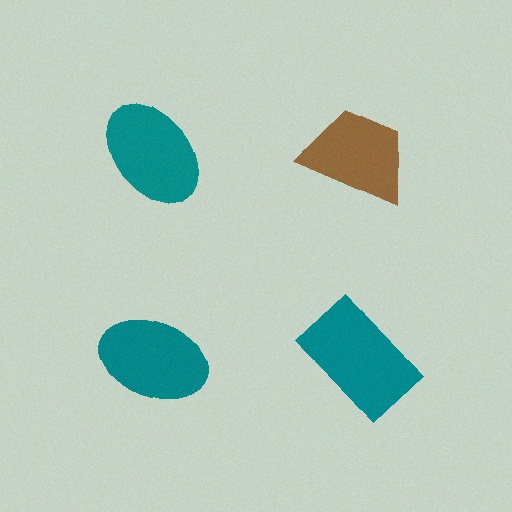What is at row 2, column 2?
A teal rectangle.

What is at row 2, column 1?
A teal ellipse.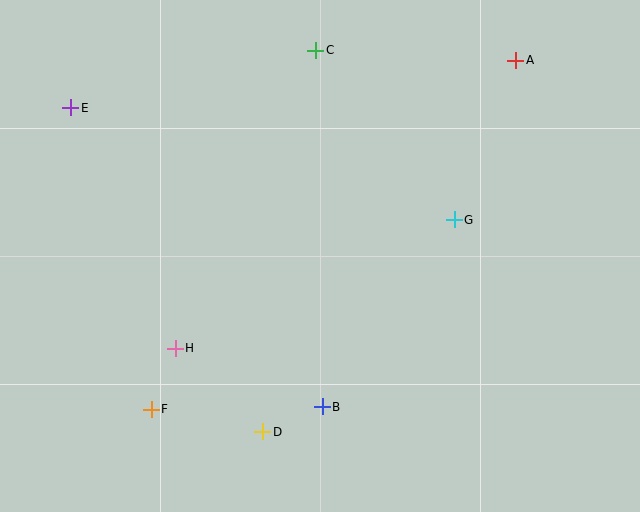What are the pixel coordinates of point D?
Point D is at (263, 432).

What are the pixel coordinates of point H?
Point H is at (175, 348).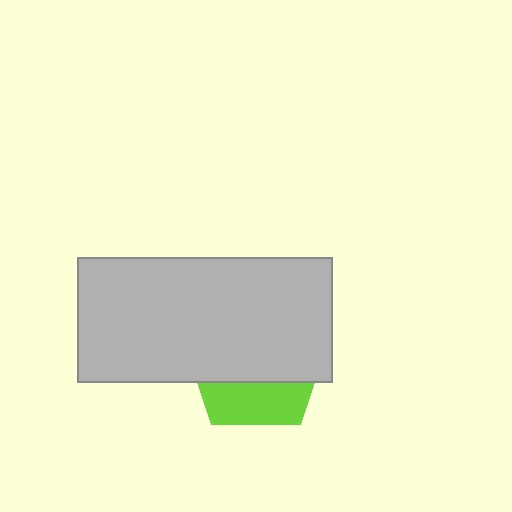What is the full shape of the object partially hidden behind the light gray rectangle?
The partially hidden object is a lime pentagon.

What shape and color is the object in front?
The object in front is a light gray rectangle.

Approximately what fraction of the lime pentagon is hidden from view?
Roughly 69% of the lime pentagon is hidden behind the light gray rectangle.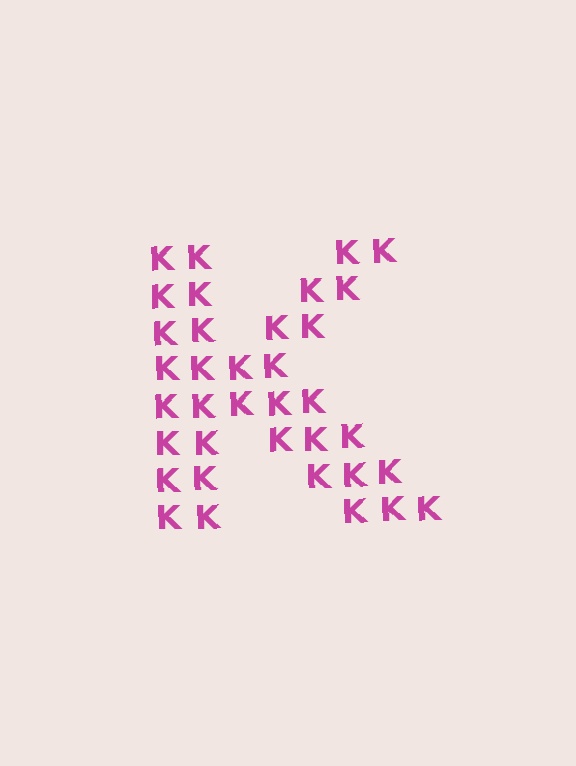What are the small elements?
The small elements are letter K's.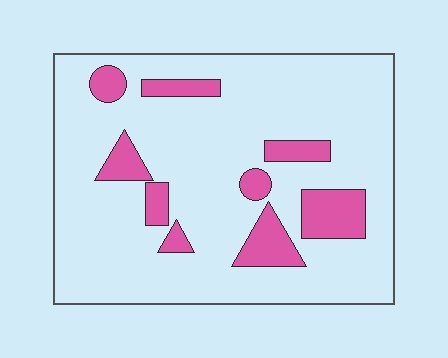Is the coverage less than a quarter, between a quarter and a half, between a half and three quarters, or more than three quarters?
Less than a quarter.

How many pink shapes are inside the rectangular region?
9.